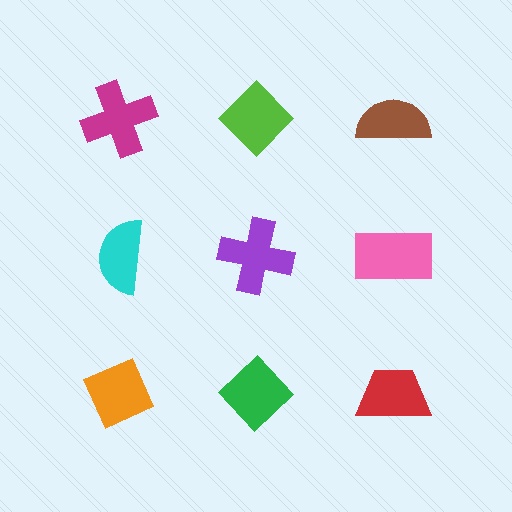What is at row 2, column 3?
A pink rectangle.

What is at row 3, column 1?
An orange diamond.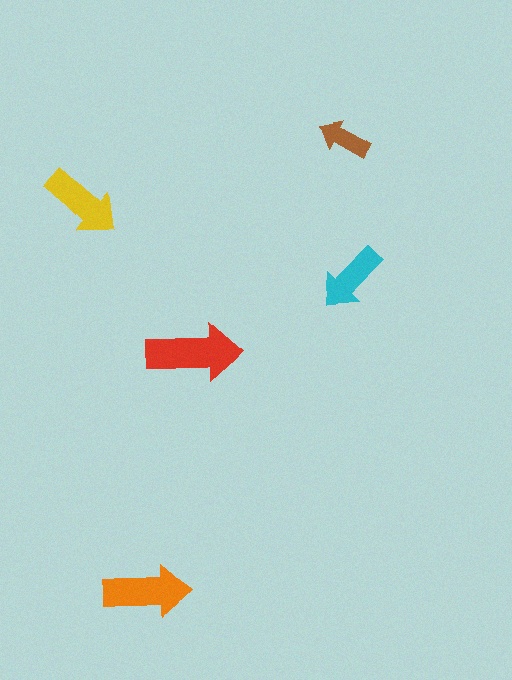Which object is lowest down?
The orange arrow is bottommost.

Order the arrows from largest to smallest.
the red one, the orange one, the yellow one, the cyan one, the brown one.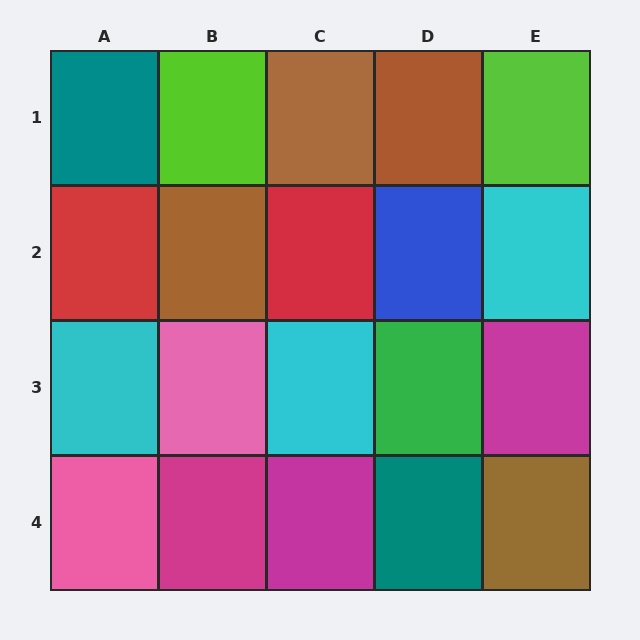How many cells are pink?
2 cells are pink.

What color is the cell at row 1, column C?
Brown.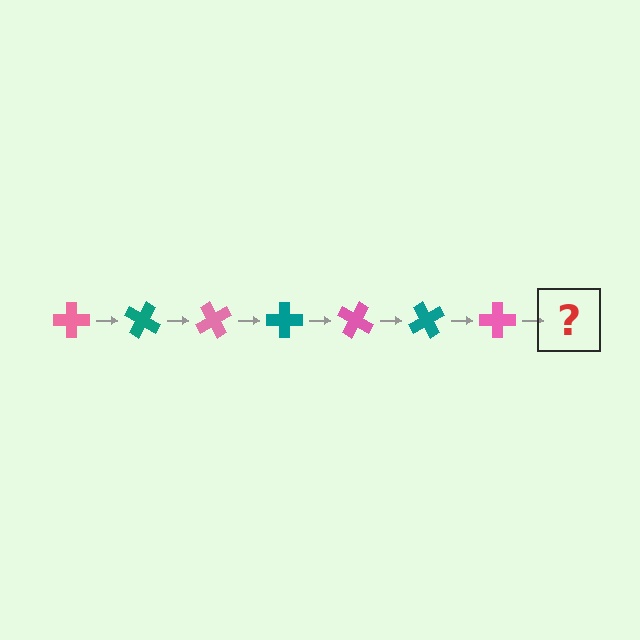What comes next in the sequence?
The next element should be a teal cross, rotated 210 degrees from the start.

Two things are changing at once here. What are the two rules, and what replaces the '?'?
The two rules are that it rotates 30 degrees each step and the color cycles through pink and teal. The '?' should be a teal cross, rotated 210 degrees from the start.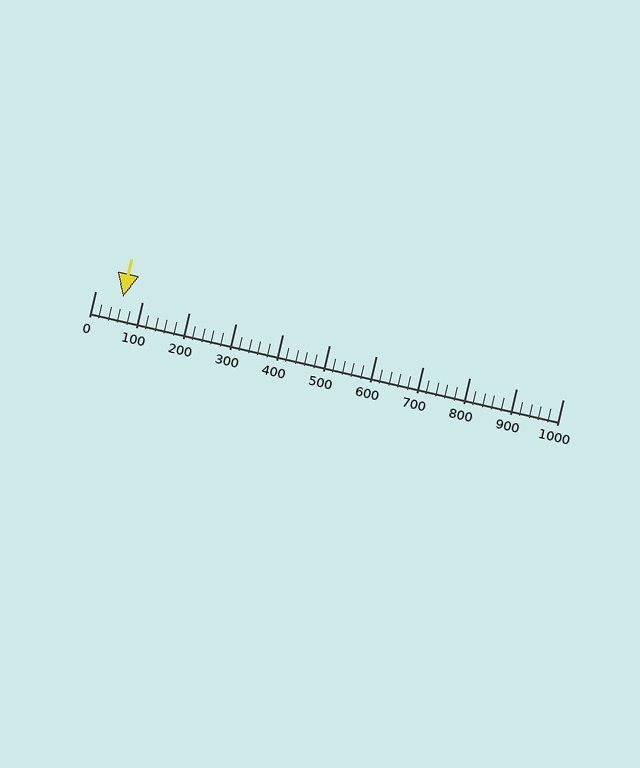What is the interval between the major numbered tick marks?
The major tick marks are spaced 100 units apart.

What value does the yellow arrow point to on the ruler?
The yellow arrow points to approximately 60.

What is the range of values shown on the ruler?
The ruler shows values from 0 to 1000.